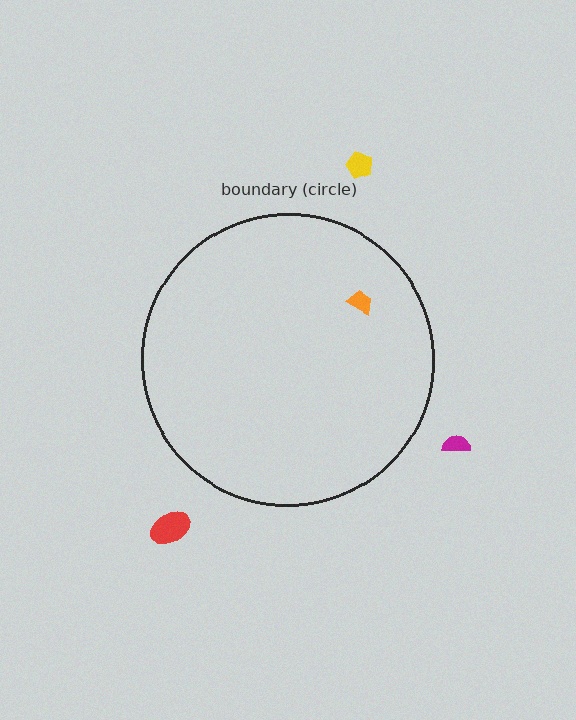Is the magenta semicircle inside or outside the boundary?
Outside.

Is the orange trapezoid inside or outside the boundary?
Inside.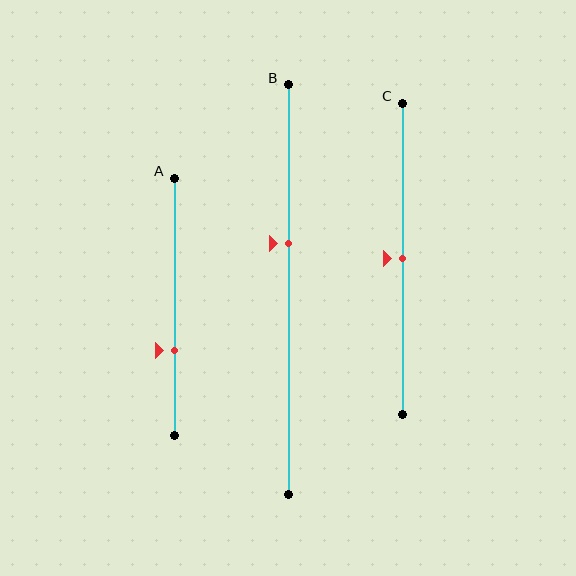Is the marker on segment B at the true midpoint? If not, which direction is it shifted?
No, the marker on segment B is shifted upward by about 11% of the segment length.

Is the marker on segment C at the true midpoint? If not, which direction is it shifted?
Yes, the marker on segment C is at the true midpoint.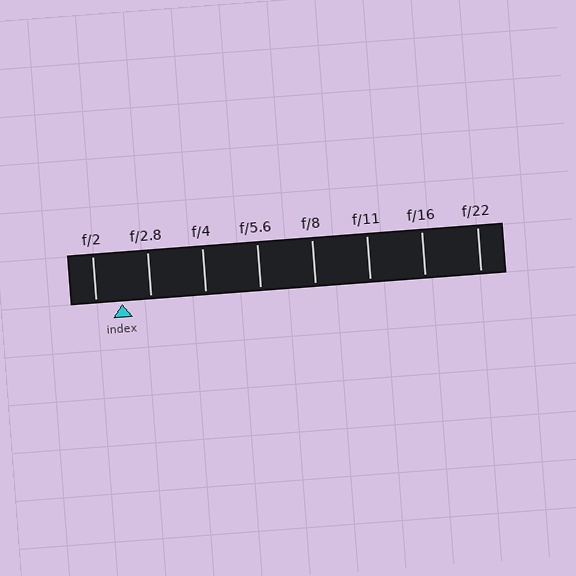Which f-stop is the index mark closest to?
The index mark is closest to f/2.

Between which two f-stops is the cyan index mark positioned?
The index mark is between f/2 and f/2.8.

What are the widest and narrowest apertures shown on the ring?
The widest aperture shown is f/2 and the narrowest is f/22.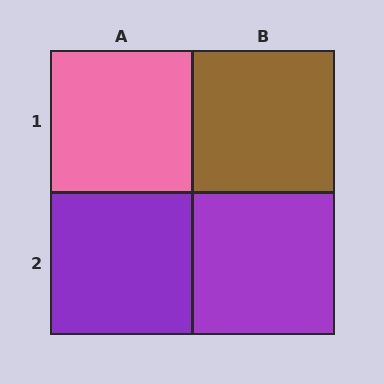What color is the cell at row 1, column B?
Brown.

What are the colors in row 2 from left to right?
Purple, purple.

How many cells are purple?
2 cells are purple.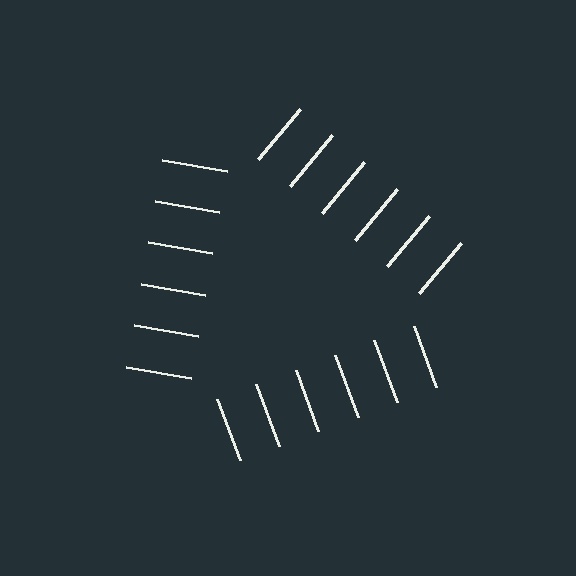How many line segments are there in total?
18 — 6 along each of the 3 edges.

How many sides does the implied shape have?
3 sides — the line-ends trace a triangle.